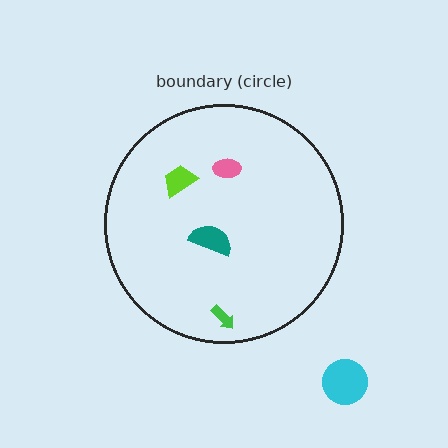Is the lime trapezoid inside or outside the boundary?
Inside.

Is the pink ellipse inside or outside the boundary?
Inside.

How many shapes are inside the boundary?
4 inside, 1 outside.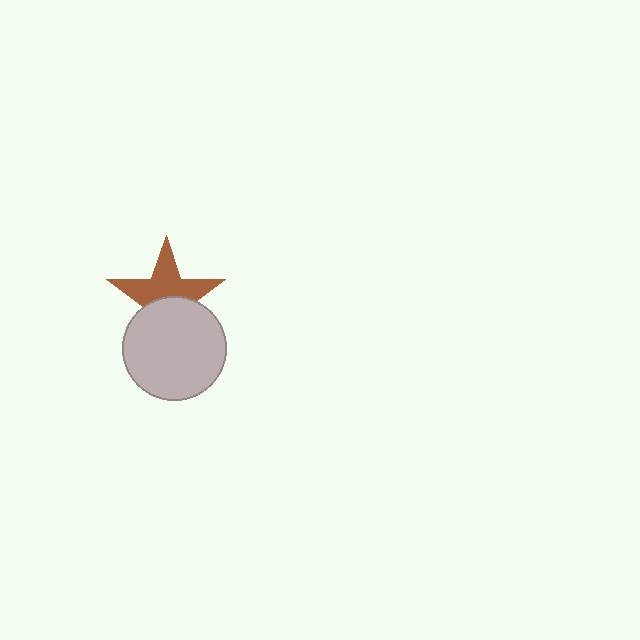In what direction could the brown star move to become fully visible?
The brown star could move up. That would shift it out from behind the light gray circle entirely.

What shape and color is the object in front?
The object in front is a light gray circle.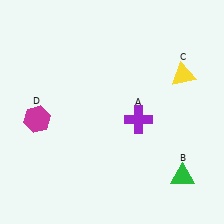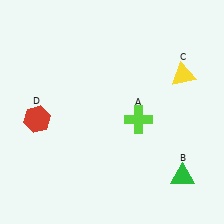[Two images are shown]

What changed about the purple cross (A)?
In Image 1, A is purple. In Image 2, it changed to lime.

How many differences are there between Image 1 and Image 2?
There are 2 differences between the two images.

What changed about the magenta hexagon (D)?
In Image 1, D is magenta. In Image 2, it changed to red.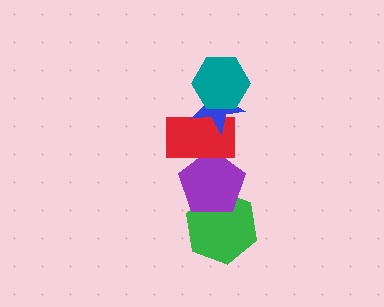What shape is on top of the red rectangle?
The blue star is on top of the red rectangle.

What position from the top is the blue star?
The blue star is 2nd from the top.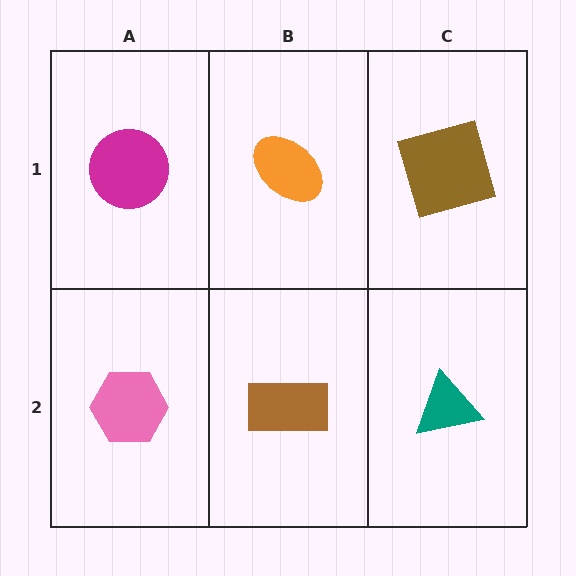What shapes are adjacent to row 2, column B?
An orange ellipse (row 1, column B), a pink hexagon (row 2, column A), a teal triangle (row 2, column C).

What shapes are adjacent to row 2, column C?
A brown square (row 1, column C), a brown rectangle (row 2, column B).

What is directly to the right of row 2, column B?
A teal triangle.